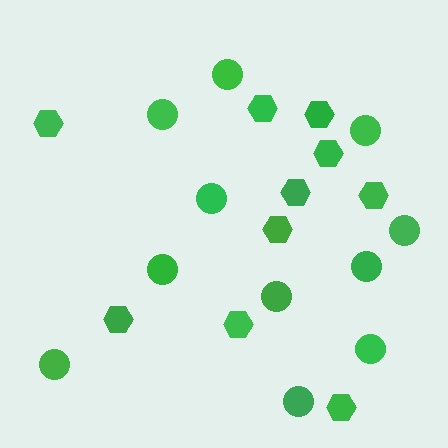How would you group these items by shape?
There are 2 groups: one group of circles (11) and one group of hexagons (10).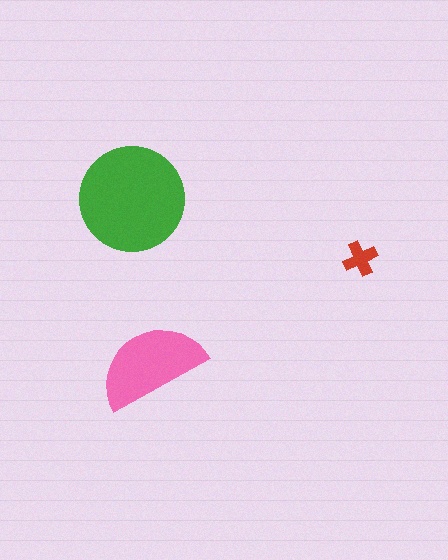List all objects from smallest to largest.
The red cross, the pink semicircle, the green circle.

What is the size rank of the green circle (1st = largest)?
1st.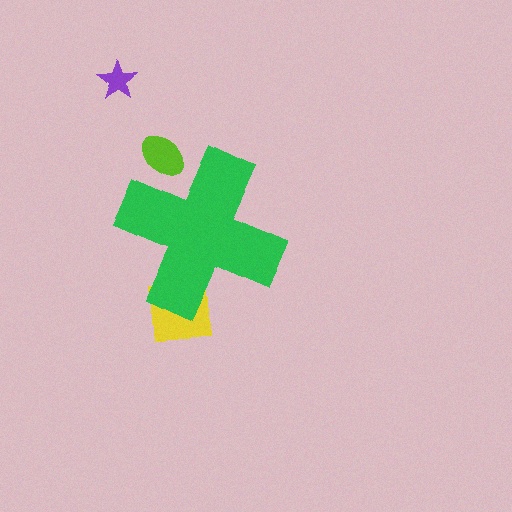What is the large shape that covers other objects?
A green cross.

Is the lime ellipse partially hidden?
Yes, the lime ellipse is partially hidden behind the green cross.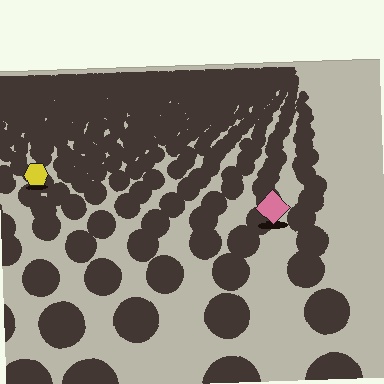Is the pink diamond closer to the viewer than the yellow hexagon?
Yes. The pink diamond is closer — you can tell from the texture gradient: the ground texture is coarser near it.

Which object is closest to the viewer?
The pink diamond is closest. The texture marks near it are larger and more spread out.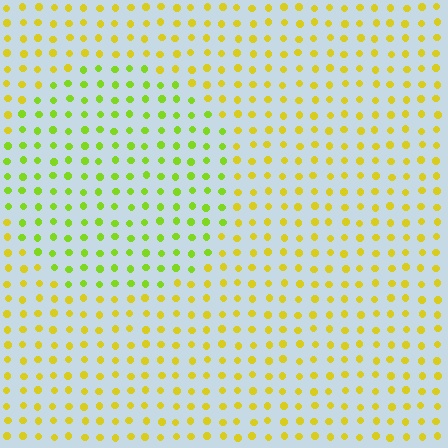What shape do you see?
I see a circle.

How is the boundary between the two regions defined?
The boundary is defined purely by a slight shift in hue (about 33 degrees). Spacing, size, and orientation are identical on both sides.